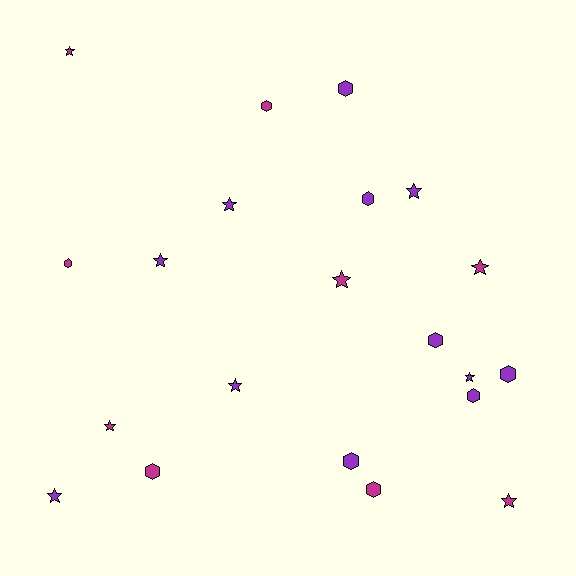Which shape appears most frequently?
Star, with 11 objects.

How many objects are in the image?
There are 21 objects.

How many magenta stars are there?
There are 5 magenta stars.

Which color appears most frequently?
Purple, with 12 objects.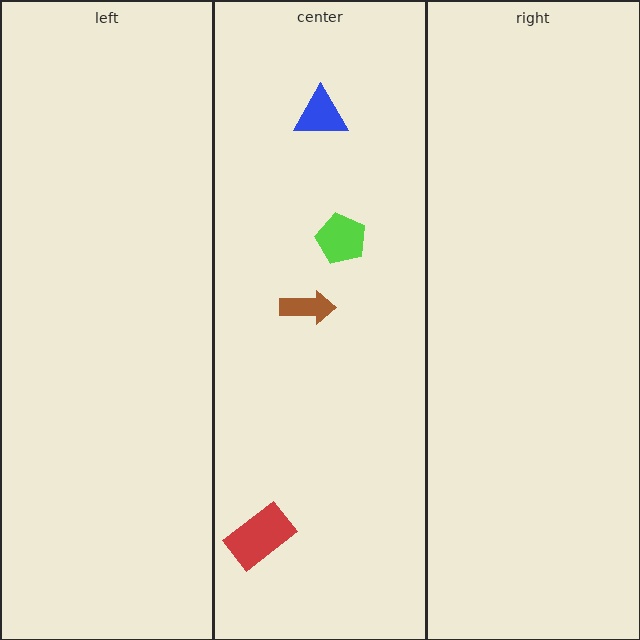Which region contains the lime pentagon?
The center region.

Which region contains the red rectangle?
The center region.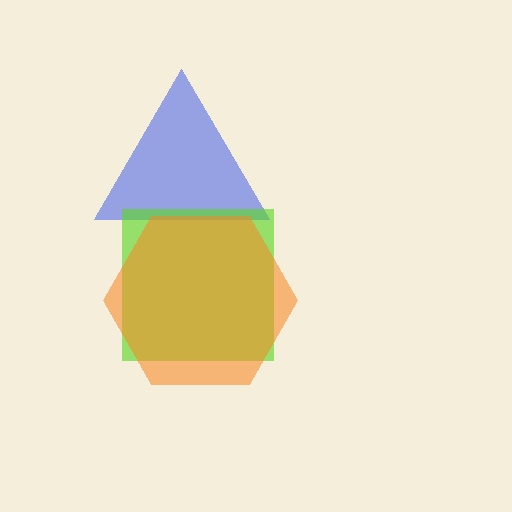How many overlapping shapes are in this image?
There are 3 overlapping shapes in the image.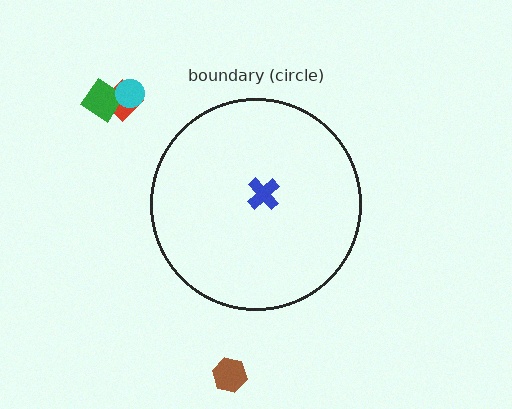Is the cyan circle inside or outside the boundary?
Outside.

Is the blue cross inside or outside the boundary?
Inside.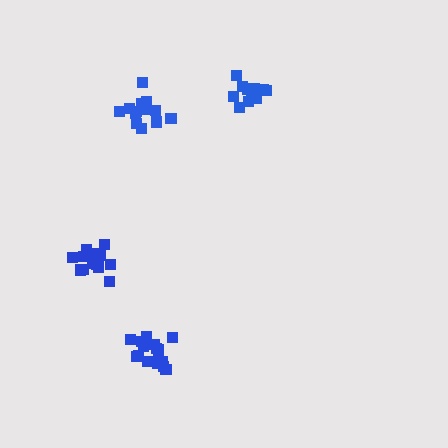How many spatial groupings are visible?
There are 4 spatial groupings.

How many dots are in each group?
Group 1: 16 dots, Group 2: 12 dots, Group 3: 13 dots, Group 4: 18 dots (59 total).